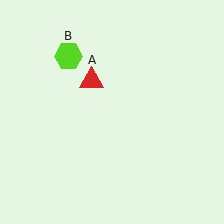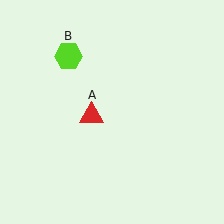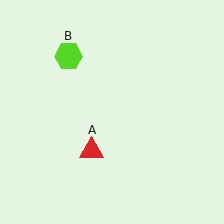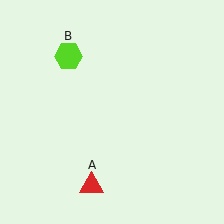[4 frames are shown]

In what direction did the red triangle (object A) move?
The red triangle (object A) moved down.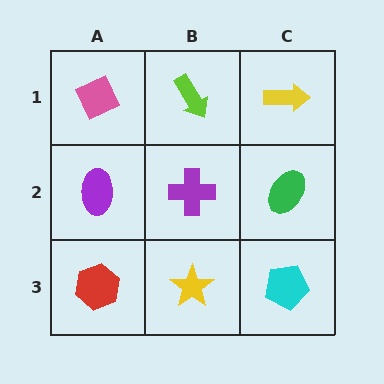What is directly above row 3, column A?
A purple ellipse.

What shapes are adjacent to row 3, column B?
A purple cross (row 2, column B), a red hexagon (row 3, column A), a cyan pentagon (row 3, column C).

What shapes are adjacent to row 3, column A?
A purple ellipse (row 2, column A), a yellow star (row 3, column B).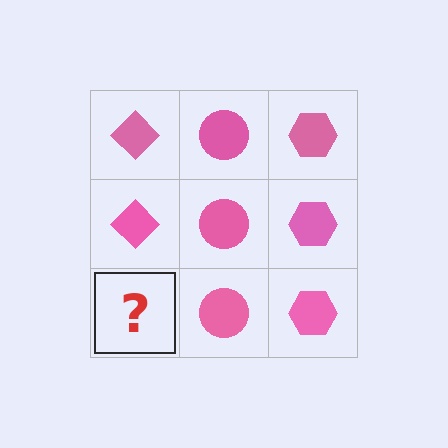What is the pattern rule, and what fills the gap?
The rule is that each column has a consistent shape. The gap should be filled with a pink diamond.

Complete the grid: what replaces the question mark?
The question mark should be replaced with a pink diamond.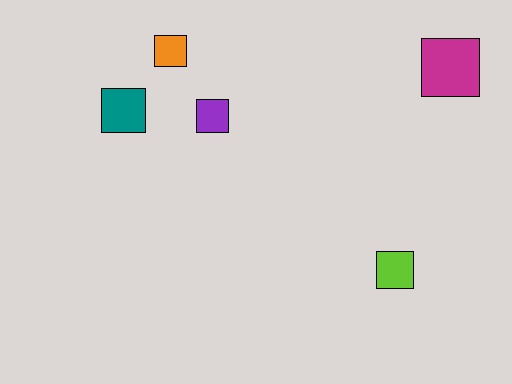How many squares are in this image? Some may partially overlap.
There are 5 squares.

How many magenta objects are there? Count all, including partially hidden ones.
There is 1 magenta object.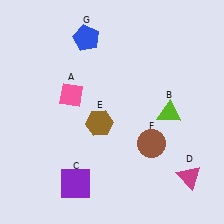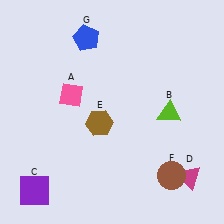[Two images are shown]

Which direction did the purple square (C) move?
The purple square (C) moved left.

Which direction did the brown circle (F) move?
The brown circle (F) moved down.